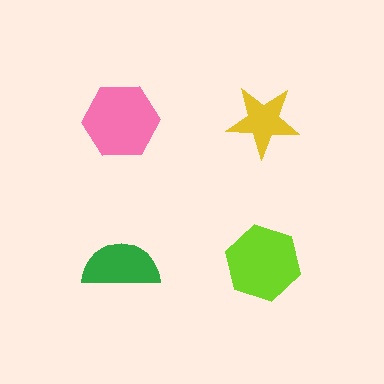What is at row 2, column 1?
A green semicircle.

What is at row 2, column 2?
A lime hexagon.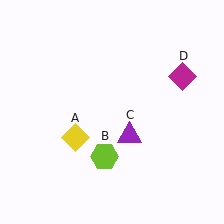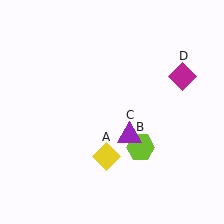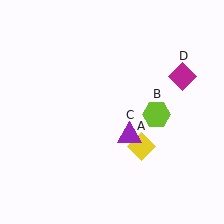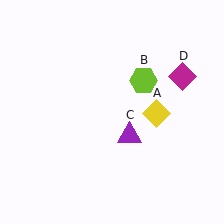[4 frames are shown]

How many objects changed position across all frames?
2 objects changed position: yellow diamond (object A), lime hexagon (object B).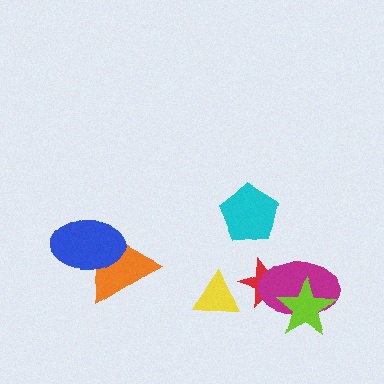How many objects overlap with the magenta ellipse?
2 objects overlap with the magenta ellipse.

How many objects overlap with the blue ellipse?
1 object overlaps with the blue ellipse.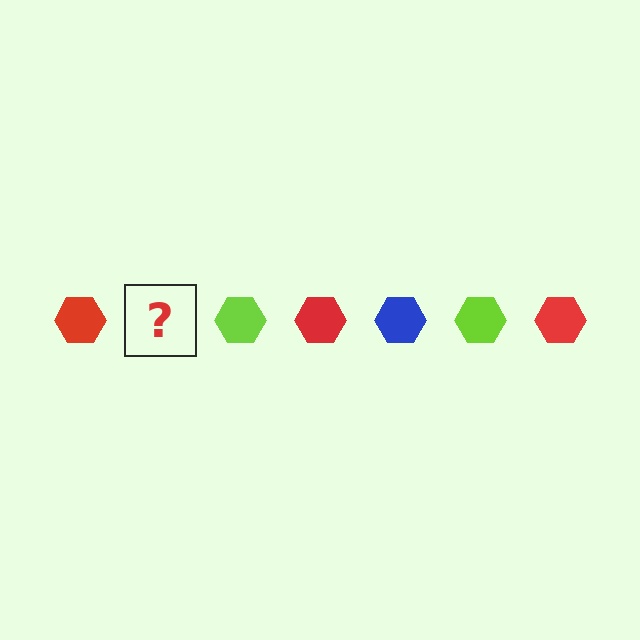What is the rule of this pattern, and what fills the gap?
The rule is that the pattern cycles through red, blue, lime hexagons. The gap should be filled with a blue hexagon.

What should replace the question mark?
The question mark should be replaced with a blue hexagon.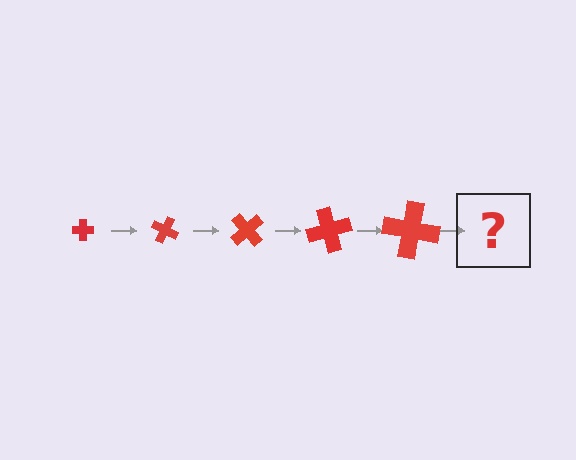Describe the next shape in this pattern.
It should be a cross, larger than the previous one and rotated 125 degrees from the start.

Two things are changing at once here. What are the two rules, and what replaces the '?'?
The two rules are that the cross grows larger each step and it rotates 25 degrees each step. The '?' should be a cross, larger than the previous one and rotated 125 degrees from the start.